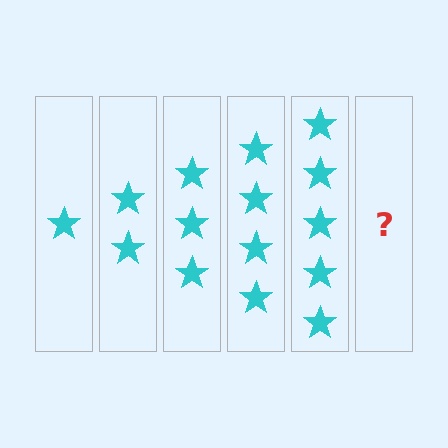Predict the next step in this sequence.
The next step is 6 stars.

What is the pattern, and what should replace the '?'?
The pattern is that each step adds one more star. The '?' should be 6 stars.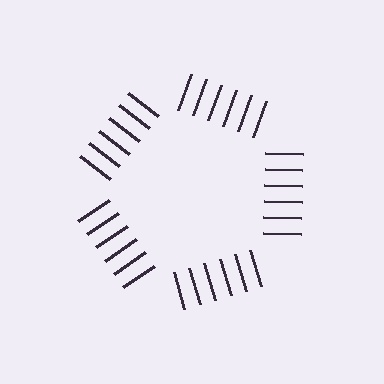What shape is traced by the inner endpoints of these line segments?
An illusory pentagon — the line segments terminate on its edges but no continuous stroke is drawn.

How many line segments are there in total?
30 — 6 along each of the 5 edges.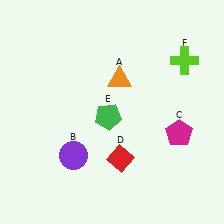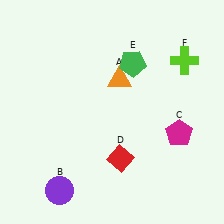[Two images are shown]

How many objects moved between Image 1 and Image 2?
2 objects moved between the two images.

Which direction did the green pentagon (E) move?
The green pentagon (E) moved up.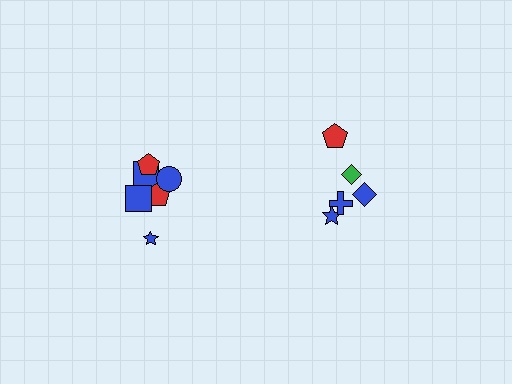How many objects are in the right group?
There are 5 objects.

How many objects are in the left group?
There are 7 objects.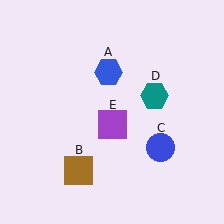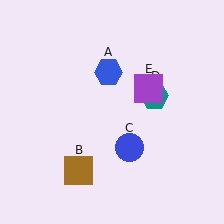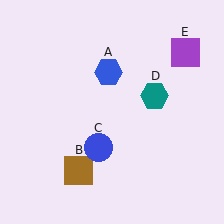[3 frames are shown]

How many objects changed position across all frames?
2 objects changed position: blue circle (object C), purple square (object E).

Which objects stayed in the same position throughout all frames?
Blue hexagon (object A) and brown square (object B) and teal hexagon (object D) remained stationary.